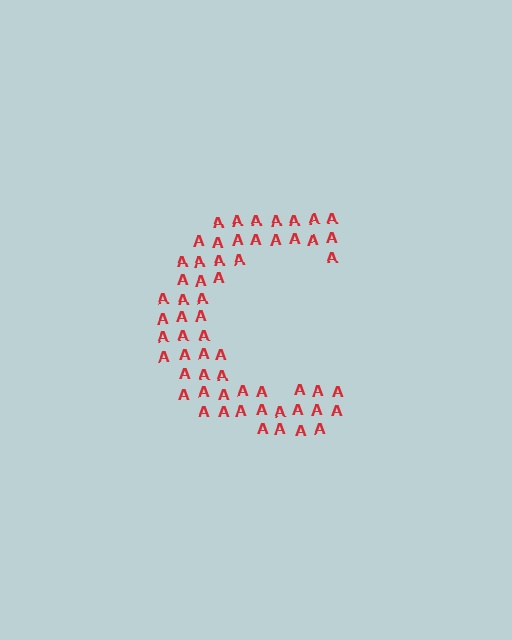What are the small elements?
The small elements are letter A's.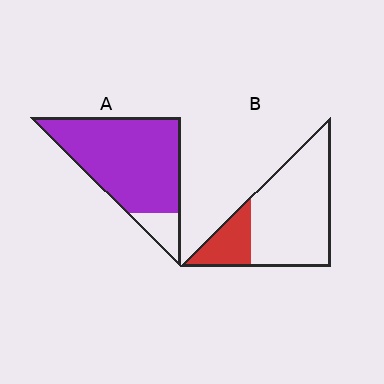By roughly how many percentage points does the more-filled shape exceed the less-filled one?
By roughly 65 percentage points (A over B).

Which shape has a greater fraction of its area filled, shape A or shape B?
Shape A.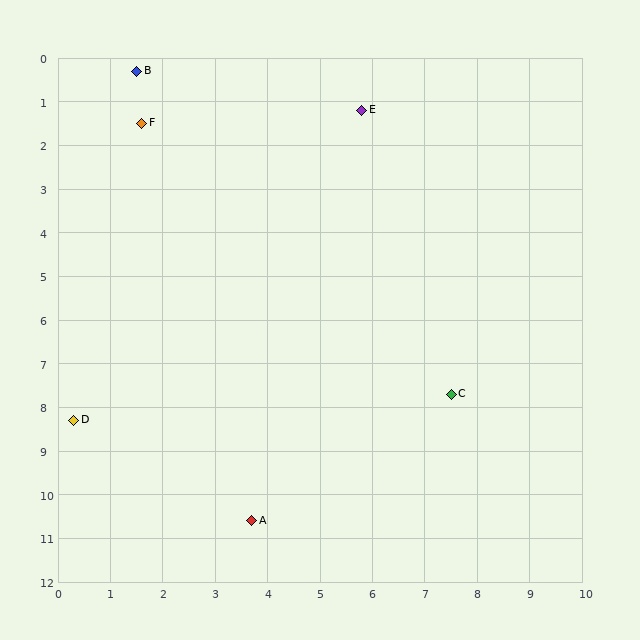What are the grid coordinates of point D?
Point D is at approximately (0.3, 8.3).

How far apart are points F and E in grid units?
Points F and E are about 4.2 grid units apart.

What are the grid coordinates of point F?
Point F is at approximately (1.6, 1.5).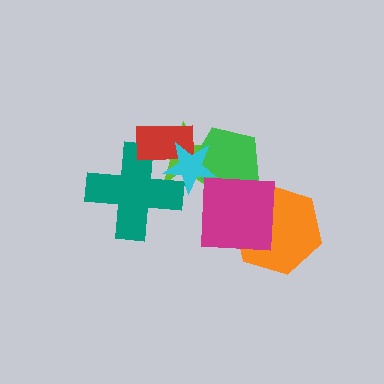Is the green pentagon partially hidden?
Yes, it is partially covered by another shape.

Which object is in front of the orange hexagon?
The magenta square is in front of the orange hexagon.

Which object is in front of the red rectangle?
The cyan star is in front of the red rectangle.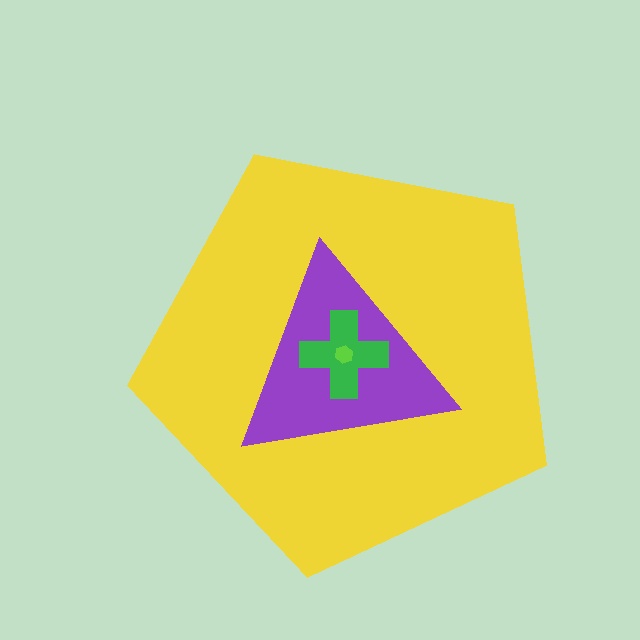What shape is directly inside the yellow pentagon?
The purple triangle.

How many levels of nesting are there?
4.